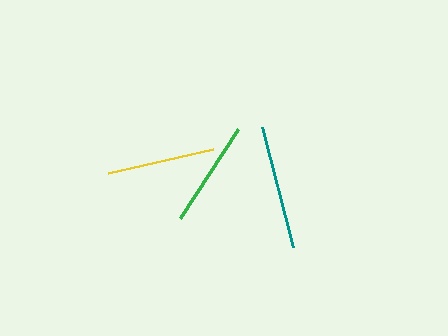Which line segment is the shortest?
The green line is the shortest at approximately 106 pixels.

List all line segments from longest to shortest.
From longest to shortest: teal, yellow, green.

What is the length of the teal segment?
The teal segment is approximately 124 pixels long.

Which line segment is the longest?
The teal line is the longest at approximately 124 pixels.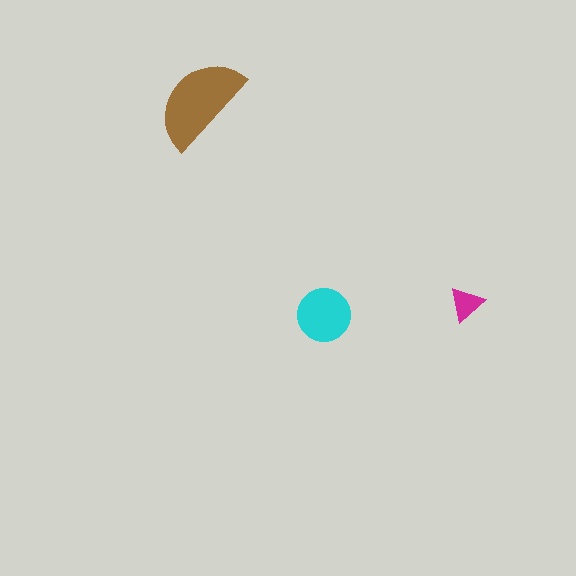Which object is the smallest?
The magenta triangle.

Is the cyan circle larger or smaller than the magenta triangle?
Larger.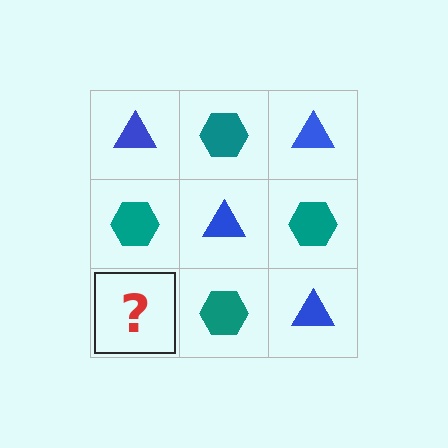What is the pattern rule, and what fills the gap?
The rule is that it alternates blue triangle and teal hexagon in a checkerboard pattern. The gap should be filled with a blue triangle.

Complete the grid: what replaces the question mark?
The question mark should be replaced with a blue triangle.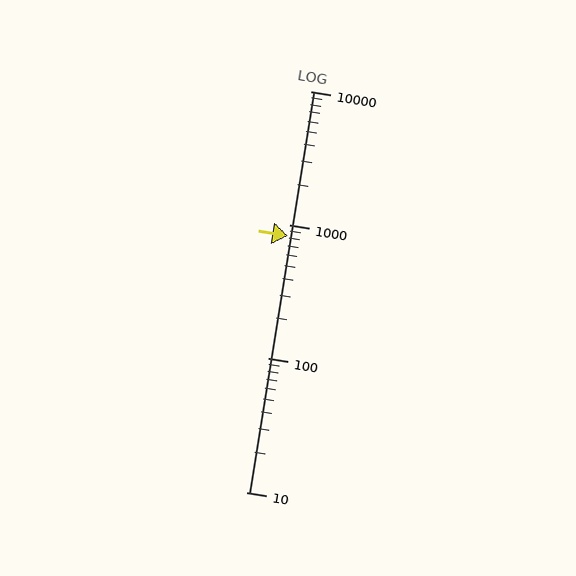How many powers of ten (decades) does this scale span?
The scale spans 3 decades, from 10 to 10000.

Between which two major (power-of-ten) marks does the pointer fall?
The pointer is between 100 and 1000.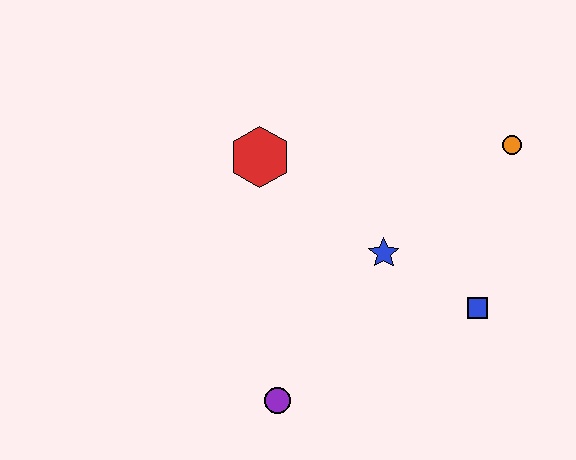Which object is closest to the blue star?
The blue square is closest to the blue star.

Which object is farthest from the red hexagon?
The blue square is farthest from the red hexagon.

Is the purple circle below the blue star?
Yes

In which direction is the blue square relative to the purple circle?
The blue square is to the right of the purple circle.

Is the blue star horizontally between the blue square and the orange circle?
No